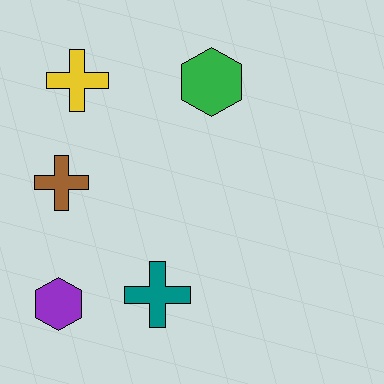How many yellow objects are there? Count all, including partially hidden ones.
There is 1 yellow object.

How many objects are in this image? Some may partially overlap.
There are 5 objects.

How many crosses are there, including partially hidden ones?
There are 3 crosses.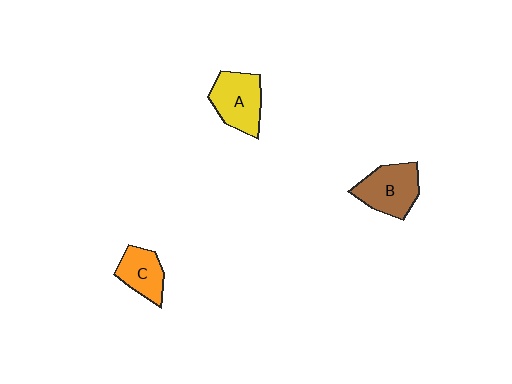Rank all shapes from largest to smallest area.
From largest to smallest: B (brown), A (yellow), C (orange).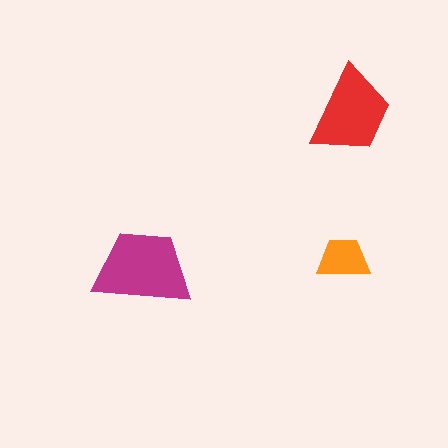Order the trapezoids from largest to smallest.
the magenta one, the red one, the orange one.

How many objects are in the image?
There are 3 objects in the image.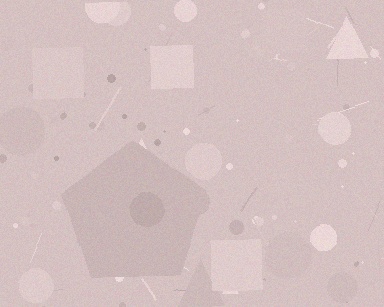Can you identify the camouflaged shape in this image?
The camouflaged shape is a pentagon.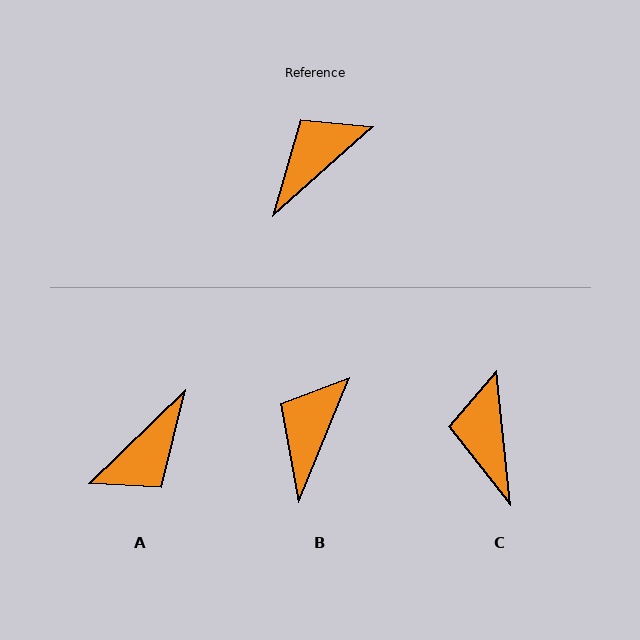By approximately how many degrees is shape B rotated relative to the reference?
Approximately 26 degrees counter-clockwise.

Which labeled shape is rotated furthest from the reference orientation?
A, about 178 degrees away.